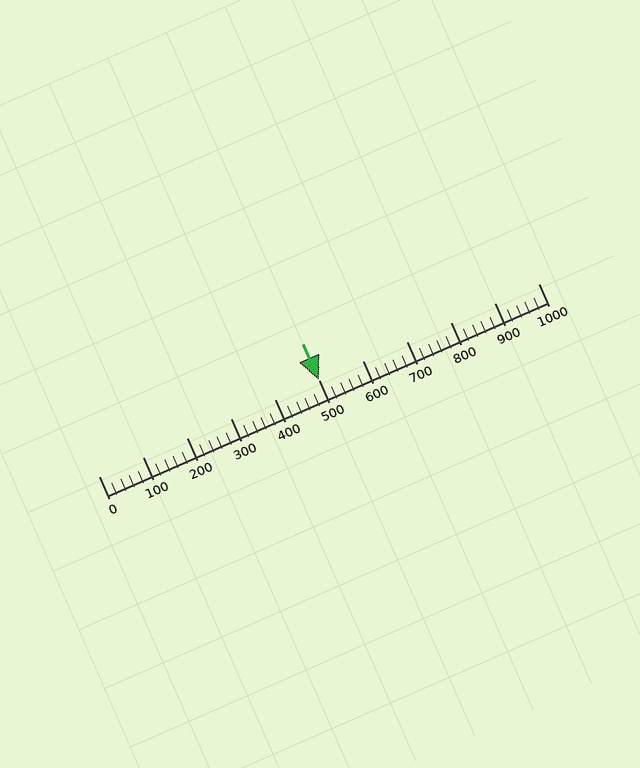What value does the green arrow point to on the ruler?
The green arrow points to approximately 500.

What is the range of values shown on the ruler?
The ruler shows values from 0 to 1000.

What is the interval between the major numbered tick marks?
The major tick marks are spaced 100 units apart.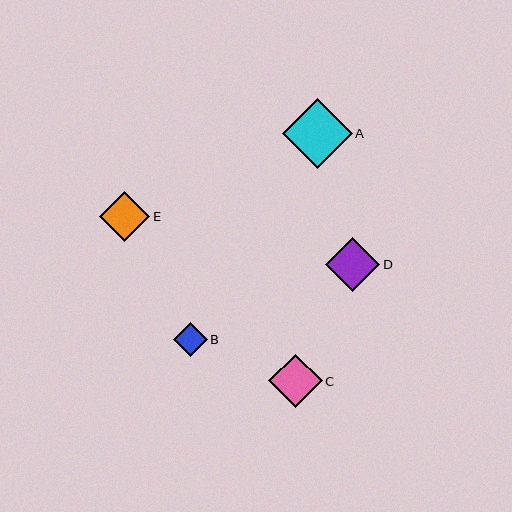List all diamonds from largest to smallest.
From largest to smallest: A, D, C, E, B.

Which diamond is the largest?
Diamond A is the largest with a size of approximately 70 pixels.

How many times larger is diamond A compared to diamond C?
Diamond A is approximately 1.3 times the size of diamond C.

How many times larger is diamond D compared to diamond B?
Diamond D is approximately 1.6 times the size of diamond B.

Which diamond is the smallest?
Diamond B is the smallest with a size of approximately 34 pixels.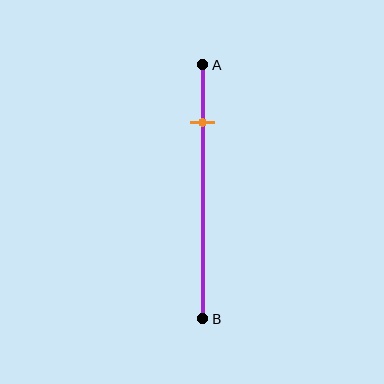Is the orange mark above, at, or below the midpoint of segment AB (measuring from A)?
The orange mark is above the midpoint of segment AB.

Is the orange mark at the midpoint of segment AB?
No, the mark is at about 25% from A, not at the 50% midpoint.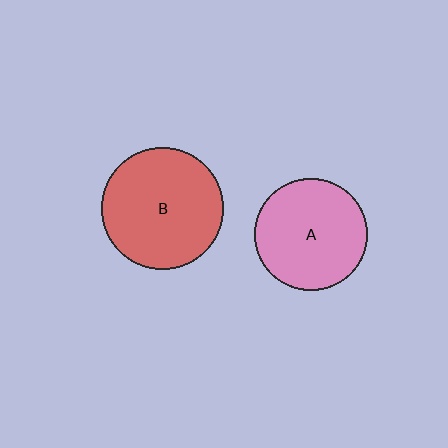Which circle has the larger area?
Circle B (red).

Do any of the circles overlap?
No, none of the circles overlap.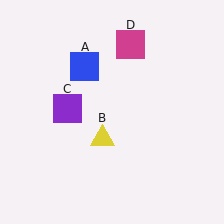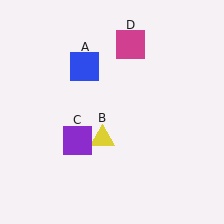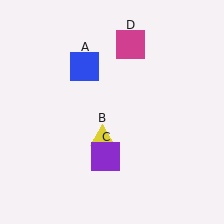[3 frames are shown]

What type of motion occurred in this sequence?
The purple square (object C) rotated counterclockwise around the center of the scene.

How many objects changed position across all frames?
1 object changed position: purple square (object C).